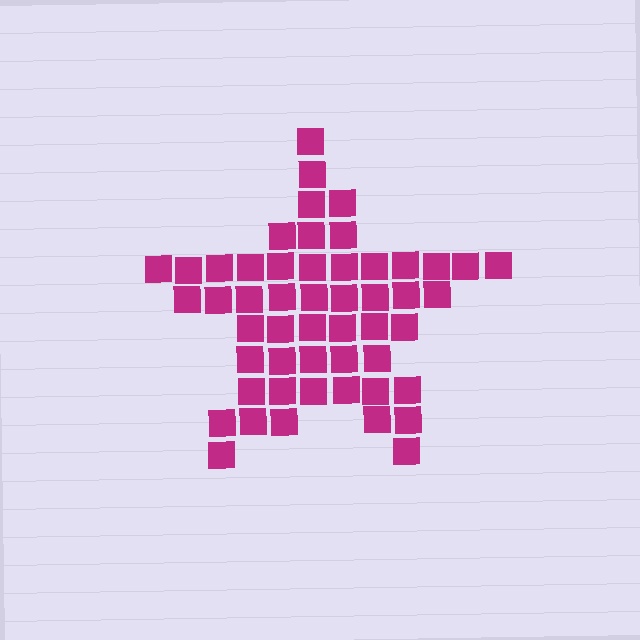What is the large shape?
The large shape is a star.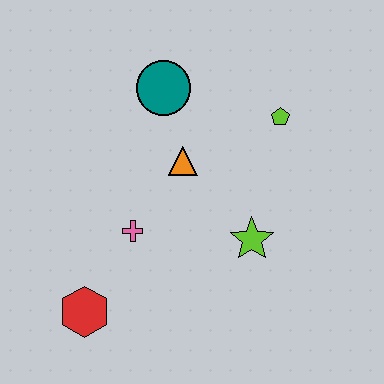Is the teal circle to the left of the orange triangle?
Yes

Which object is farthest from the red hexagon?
The lime pentagon is farthest from the red hexagon.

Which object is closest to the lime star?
The orange triangle is closest to the lime star.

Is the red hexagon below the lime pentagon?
Yes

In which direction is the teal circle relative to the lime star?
The teal circle is above the lime star.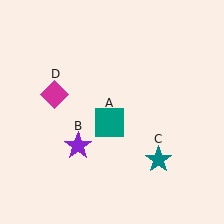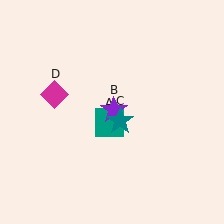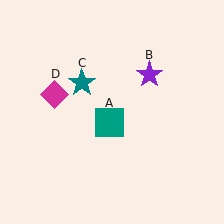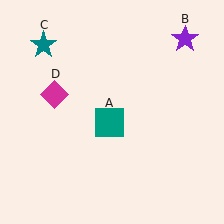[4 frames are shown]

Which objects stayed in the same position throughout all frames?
Teal square (object A) and magenta diamond (object D) remained stationary.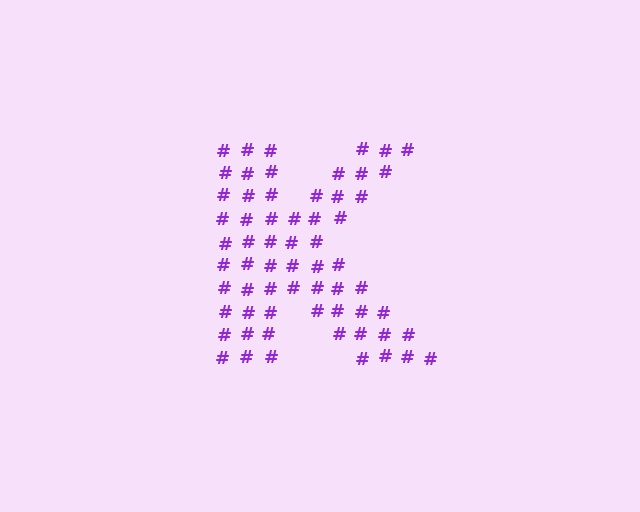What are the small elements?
The small elements are hash symbols.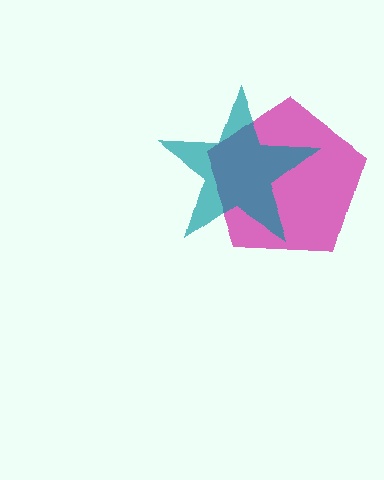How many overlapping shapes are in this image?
There are 2 overlapping shapes in the image.